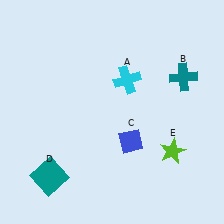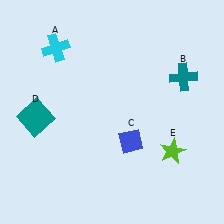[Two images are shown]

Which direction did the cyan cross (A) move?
The cyan cross (A) moved left.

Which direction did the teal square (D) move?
The teal square (D) moved up.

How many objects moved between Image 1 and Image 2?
2 objects moved between the two images.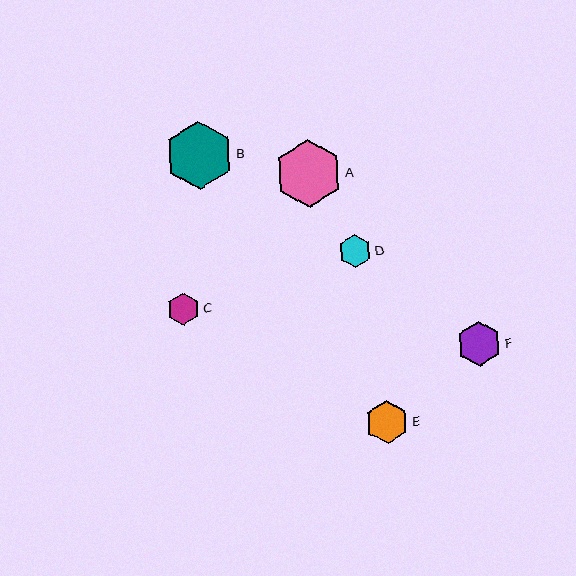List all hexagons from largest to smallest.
From largest to smallest: B, A, F, E, D, C.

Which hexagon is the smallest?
Hexagon C is the smallest with a size of approximately 32 pixels.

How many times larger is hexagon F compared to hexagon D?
Hexagon F is approximately 1.4 times the size of hexagon D.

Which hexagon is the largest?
Hexagon B is the largest with a size of approximately 68 pixels.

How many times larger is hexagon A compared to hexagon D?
Hexagon A is approximately 2.0 times the size of hexagon D.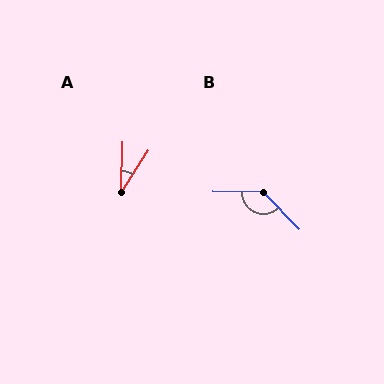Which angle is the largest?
B, at approximately 134 degrees.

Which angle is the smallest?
A, at approximately 31 degrees.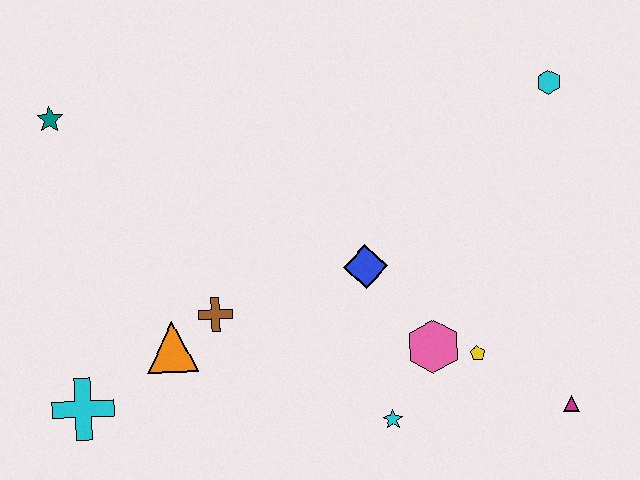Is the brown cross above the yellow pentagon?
Yes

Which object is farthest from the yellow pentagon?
The teal star is farthest from the yellow pentagon.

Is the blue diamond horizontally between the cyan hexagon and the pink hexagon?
No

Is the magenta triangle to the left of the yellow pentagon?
No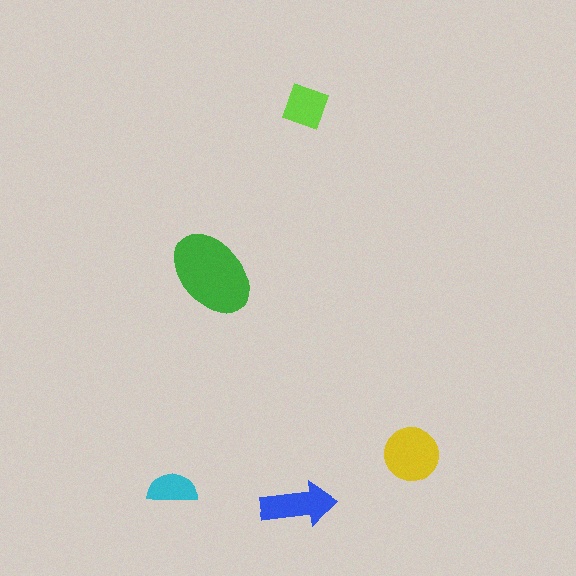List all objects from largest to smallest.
The green ellipse, the yellow circle, the blue arrow, the lime diamond, the cyan semicircle.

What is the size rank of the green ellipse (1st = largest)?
1st.